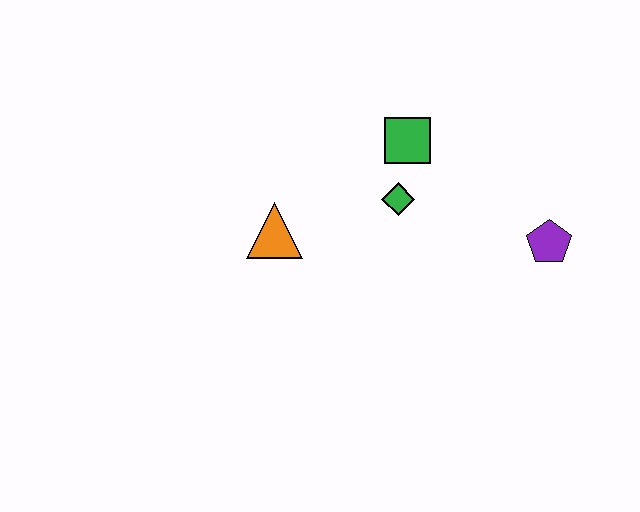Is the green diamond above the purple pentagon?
Yes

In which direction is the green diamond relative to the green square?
The green diamond is below the green square.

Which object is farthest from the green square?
The purple pentagon is farthest from the green square.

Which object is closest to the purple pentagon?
The green diamond is closest to the purple pentagon.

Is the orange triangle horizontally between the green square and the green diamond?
No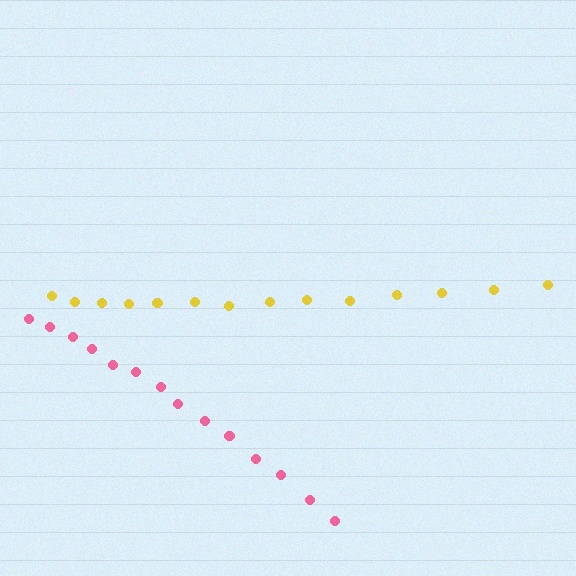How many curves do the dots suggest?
There are 2 distinct paths.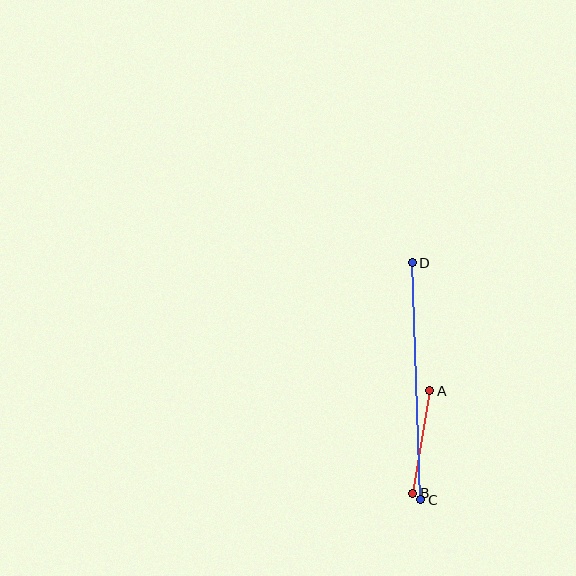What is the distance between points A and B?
The distance is approximately 104 pixels.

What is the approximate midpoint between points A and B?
The midpoint is at approximately (421, 442) pixels.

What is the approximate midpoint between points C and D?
The midpoint is at approximately (417, 381) pixels.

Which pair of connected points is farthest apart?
Points C and D are farthest apart.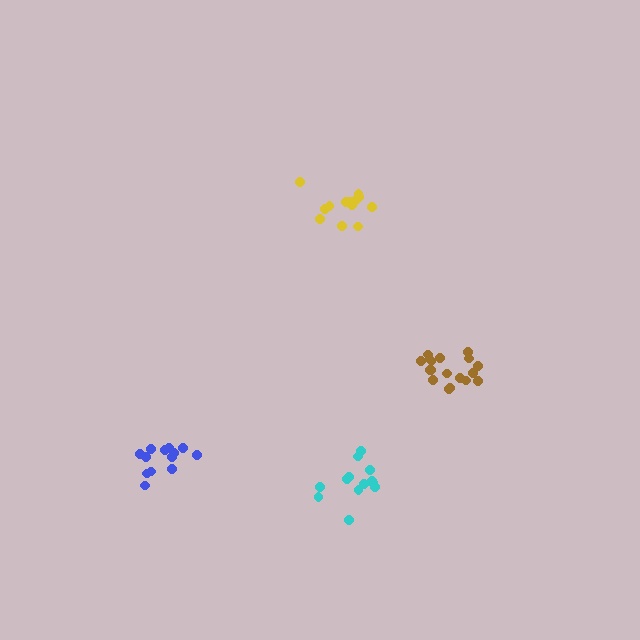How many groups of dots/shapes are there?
There are 4 groups.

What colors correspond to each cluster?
The clusters are colored: blue, brown, yellow, cyan.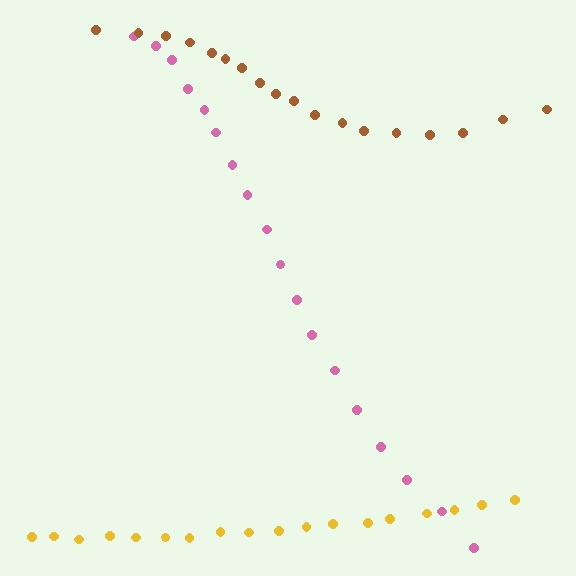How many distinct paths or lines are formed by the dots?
There are 3 distinct paths.